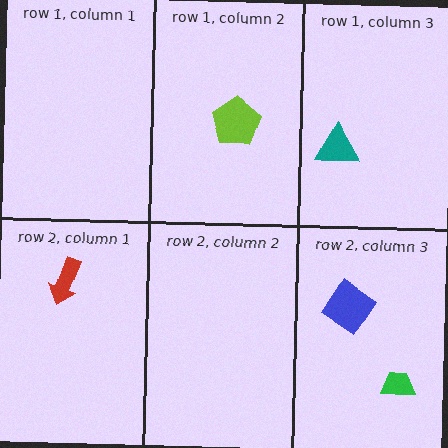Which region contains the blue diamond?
The row 2, column 3 region.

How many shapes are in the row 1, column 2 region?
1.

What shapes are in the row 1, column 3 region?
The teal triangle.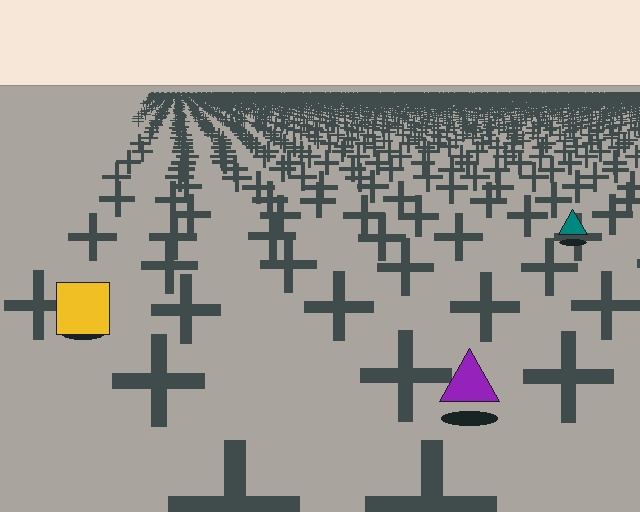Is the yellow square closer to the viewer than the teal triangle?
Yes. The yellow square is closer — you can tell from the texture gradient: the ground texture is coarser near it.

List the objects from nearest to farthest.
From nearest to farthest: the purple triangle, the yellow square, the teal triangle.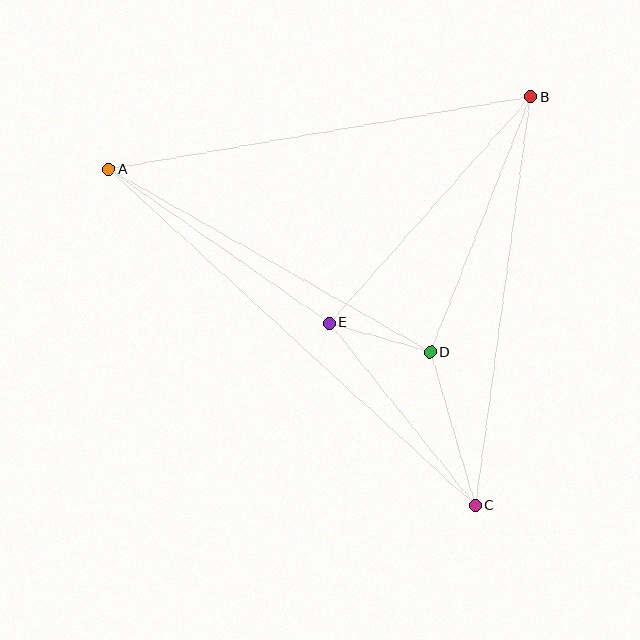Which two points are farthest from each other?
Points A and C are farthest from each other.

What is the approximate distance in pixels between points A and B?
The distance between A and B is approximately 428 pixels.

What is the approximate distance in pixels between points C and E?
The distance between C and E is approximately 234 pixels.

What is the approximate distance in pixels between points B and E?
The distance between B and E is approximately 303 pixels.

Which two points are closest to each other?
Points D and E are closest to each other.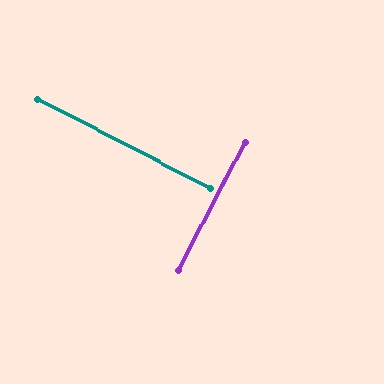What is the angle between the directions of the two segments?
Approximately 90 degrees.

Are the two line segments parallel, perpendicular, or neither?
Perpendicular — they meet at approximately 90°.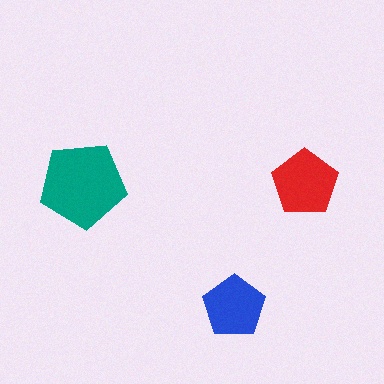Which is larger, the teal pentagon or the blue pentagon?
The teal one.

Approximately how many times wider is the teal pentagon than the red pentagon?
About 1.5 times wider.